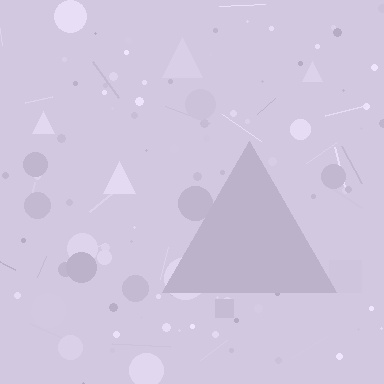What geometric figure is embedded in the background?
A triangle is embedded in the background.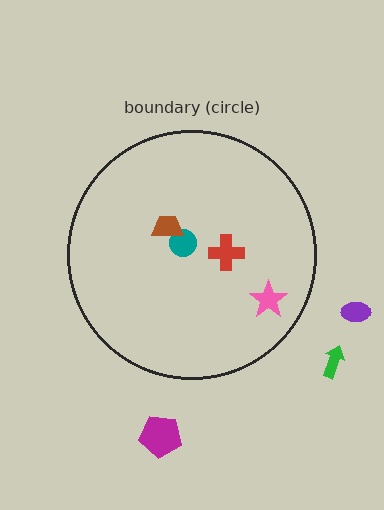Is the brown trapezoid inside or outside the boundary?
Inside.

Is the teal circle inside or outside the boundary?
Inside.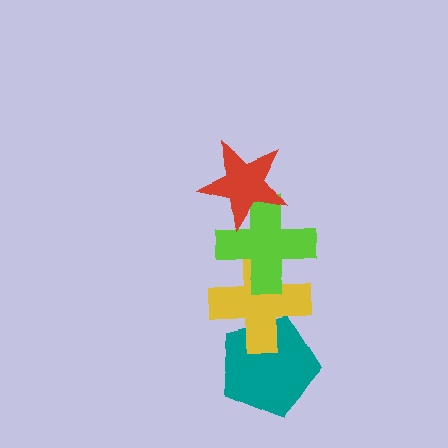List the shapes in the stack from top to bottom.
From top to bottom: the red star, the lime cross, the yellow cross, the teal pentagon.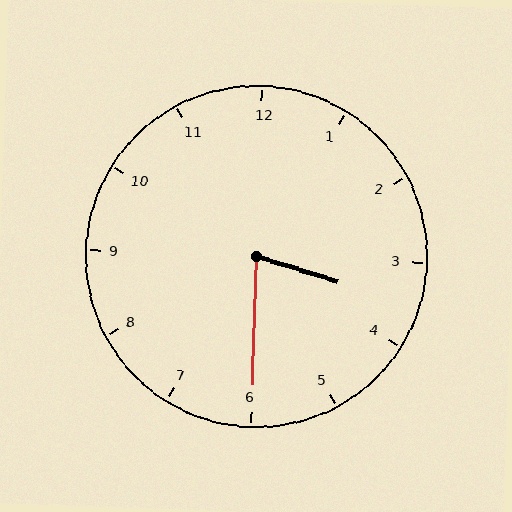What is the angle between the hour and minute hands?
Approximately 75 degrees.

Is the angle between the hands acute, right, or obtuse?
It is acute.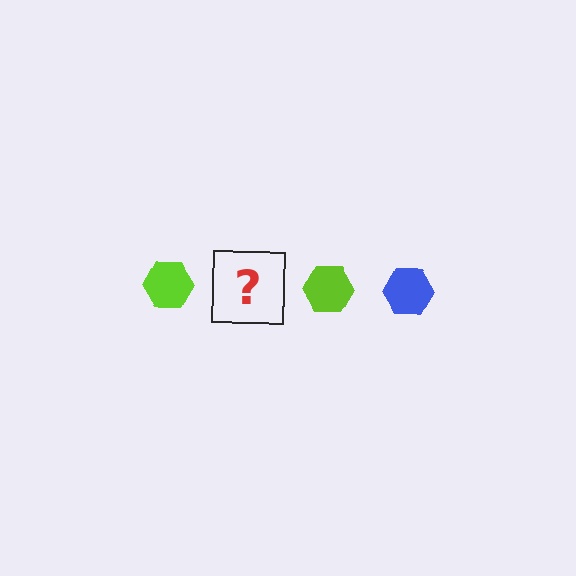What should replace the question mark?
The question mark should be replaced with a blue hexagon.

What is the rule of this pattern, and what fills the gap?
The rule is that the pattern cycles through lime, blue hexagons. The gap should be filled with a blue hexagon.